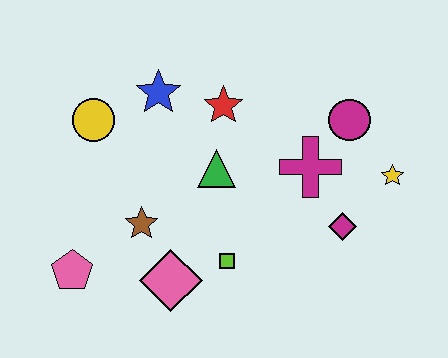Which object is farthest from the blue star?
The yellow star is farthest from the blue star.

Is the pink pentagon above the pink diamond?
Yes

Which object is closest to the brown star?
The pink diamond is closest to the brown star.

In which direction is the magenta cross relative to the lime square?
The magenta cross is above the lime square.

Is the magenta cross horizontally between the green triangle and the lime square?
No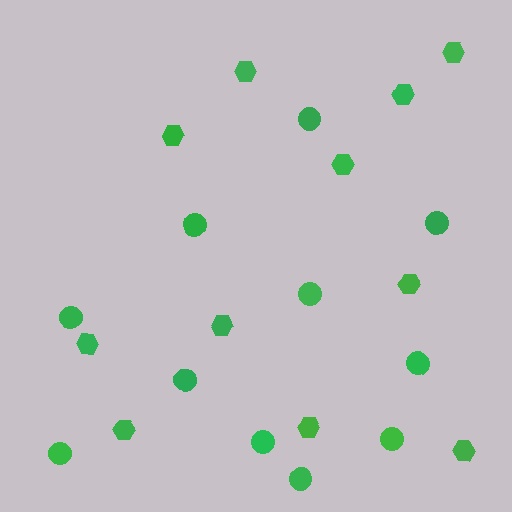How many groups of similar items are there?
There are 2 groups: one group of hexagons (11) and one group of circles (11).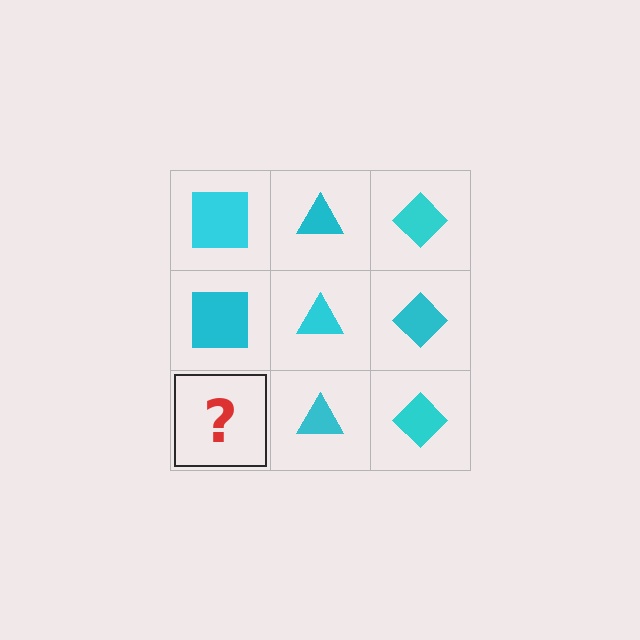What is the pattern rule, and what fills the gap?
The rule is that each column has a consistent shape. The gap should be filled with a cyan square.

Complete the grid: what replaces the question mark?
The question mark should be replaced with a cyan square.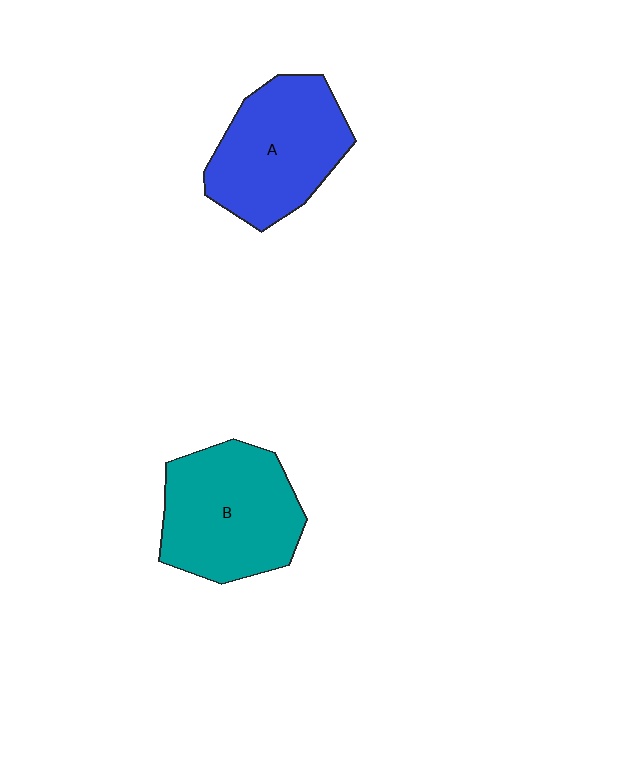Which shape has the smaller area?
Shape A (blue).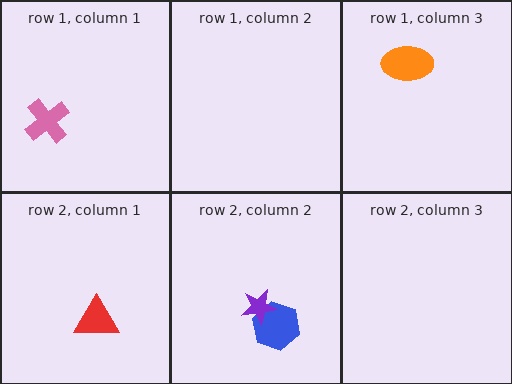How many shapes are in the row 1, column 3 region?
1.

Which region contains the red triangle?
The row 2, column 1 region.